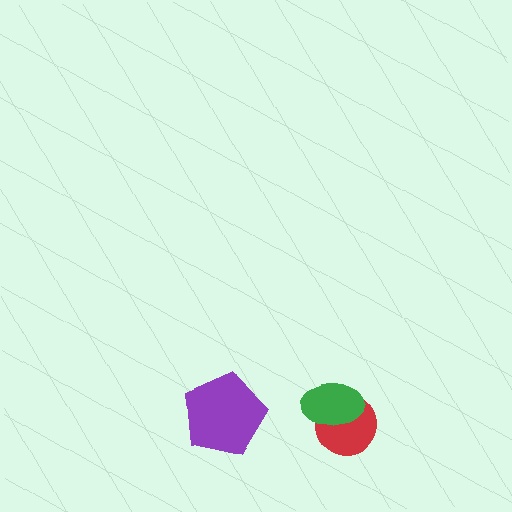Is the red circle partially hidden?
Yes, it is partially covered by another shape.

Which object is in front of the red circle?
The green ellipse is in front of the red circle.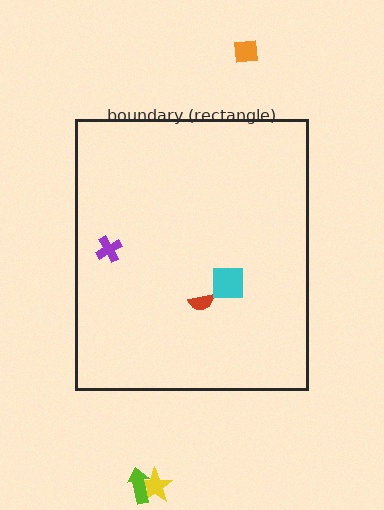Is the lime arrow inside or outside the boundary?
Outside.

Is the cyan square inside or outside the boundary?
Inside.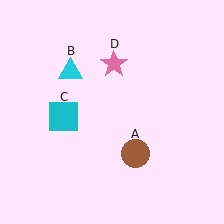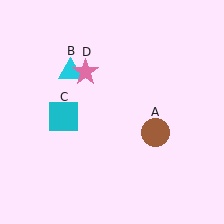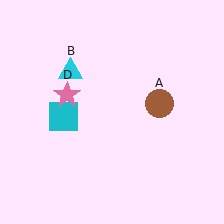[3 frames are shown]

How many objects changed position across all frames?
2 objects changed position: brown circle (object A), pink star (object D).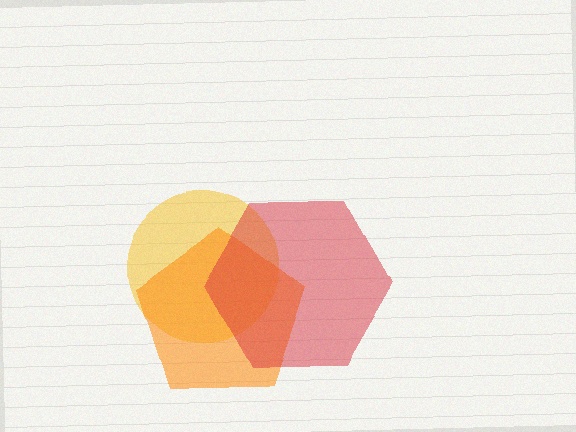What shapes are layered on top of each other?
The layered shapes are: a yellow circle, an orange pentagon, a red hexagon.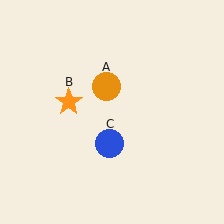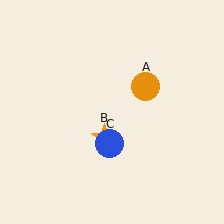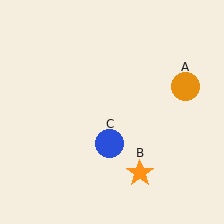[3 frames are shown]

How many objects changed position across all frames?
2 objects changed position: orange circle (object A), orange star (object B).